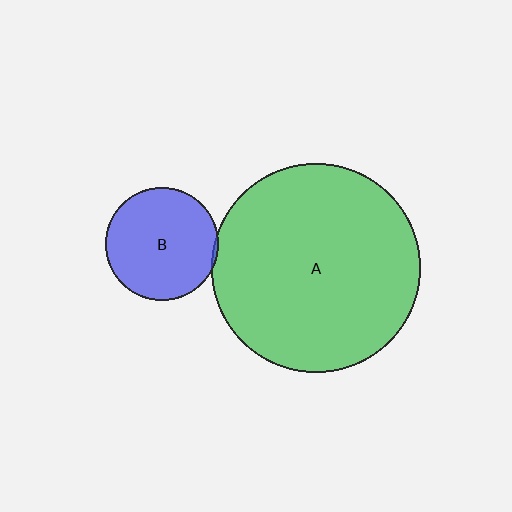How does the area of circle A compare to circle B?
Approximately 3.4 times.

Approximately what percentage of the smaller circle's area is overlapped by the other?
Approximately 5%.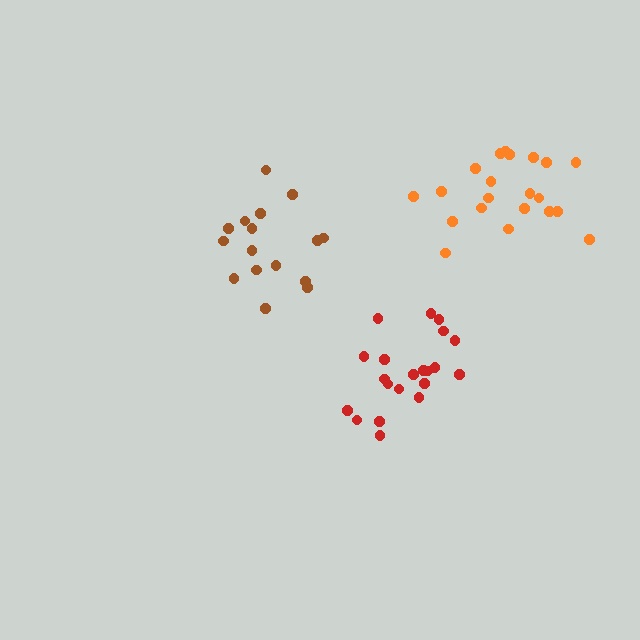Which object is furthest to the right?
The orange cluster is rightmost.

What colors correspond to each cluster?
The clusters are colored: red, brown, orange.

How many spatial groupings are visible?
There are 3 spatial groupings.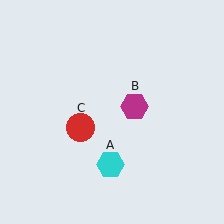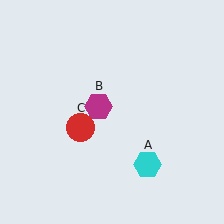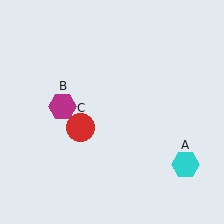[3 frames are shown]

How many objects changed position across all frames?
2 objects changed position: cyan hexagon (object A), magenta hexagon (object B).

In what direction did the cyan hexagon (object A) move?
The cyan hexagon (object A) moved right.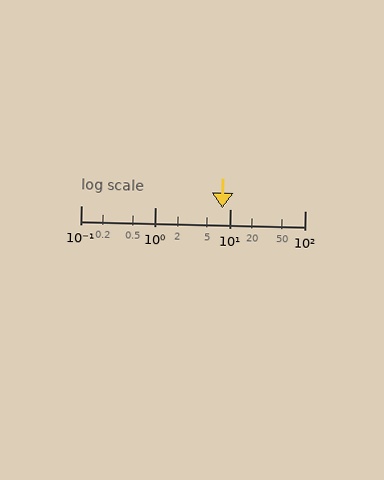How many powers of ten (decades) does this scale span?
The scale spans 3 decades, from 0.1 to 100.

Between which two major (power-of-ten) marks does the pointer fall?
The pointer is between 1 and 10.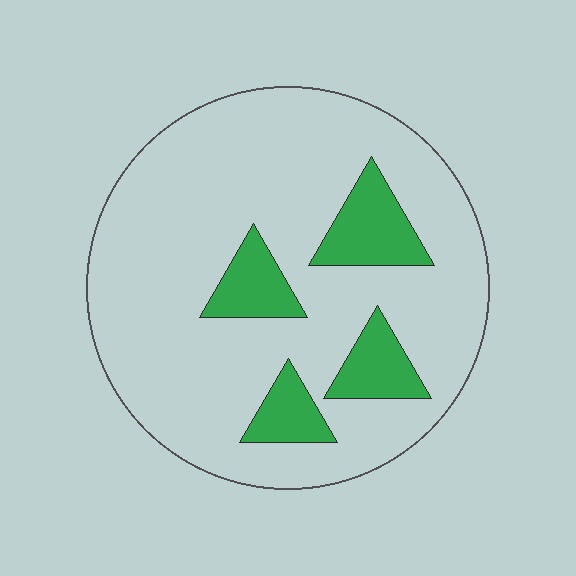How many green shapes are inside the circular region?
4.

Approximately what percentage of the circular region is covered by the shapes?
Approximately 15%.